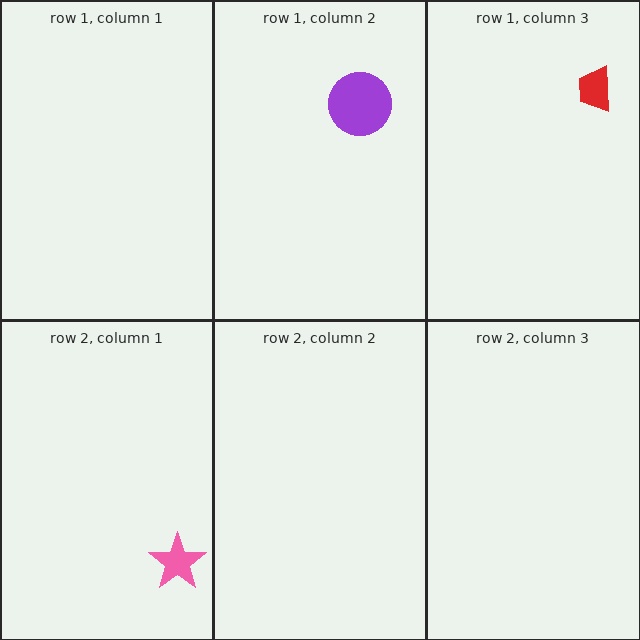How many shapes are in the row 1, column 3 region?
1.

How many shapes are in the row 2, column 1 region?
1.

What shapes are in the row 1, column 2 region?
The purple circle.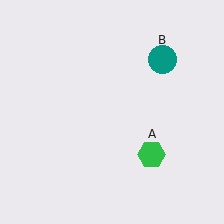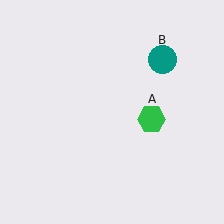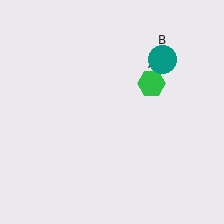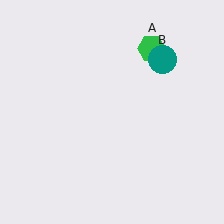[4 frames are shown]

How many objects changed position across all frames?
1 object changed position: green hexagon (object A).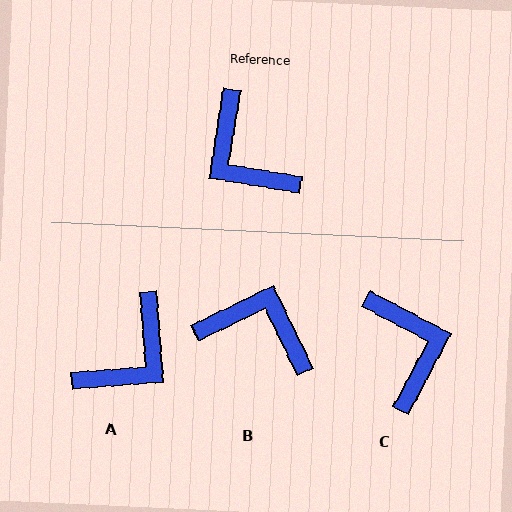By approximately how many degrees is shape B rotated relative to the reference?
Approximately 145 degrees clockwise.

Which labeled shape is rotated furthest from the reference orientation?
C, about 161 degrees away.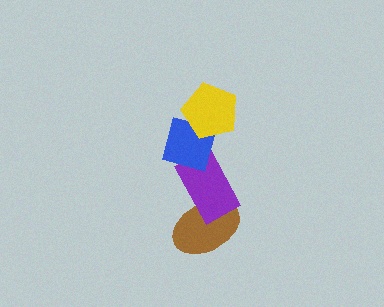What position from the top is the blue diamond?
The blue diamond is 2nd from the top.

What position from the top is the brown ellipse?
The brown ellipse is 4th from the top.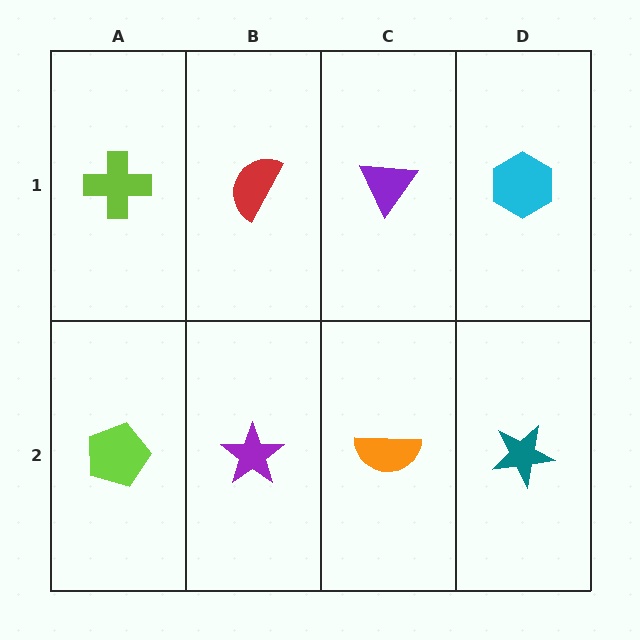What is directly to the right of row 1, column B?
A purple triangle.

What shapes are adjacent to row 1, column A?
A lime pentagon (row 2, column A), a red semicircle (row 1, column B).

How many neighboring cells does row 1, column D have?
2.